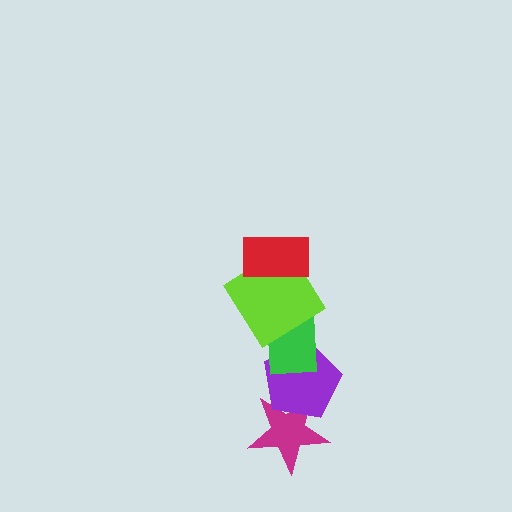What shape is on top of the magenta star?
The purple pentagon is on top of the magenta star.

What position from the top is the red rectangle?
The red rectangle is 1st from the top.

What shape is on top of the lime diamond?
The red rectangle is on top of the lime diamond.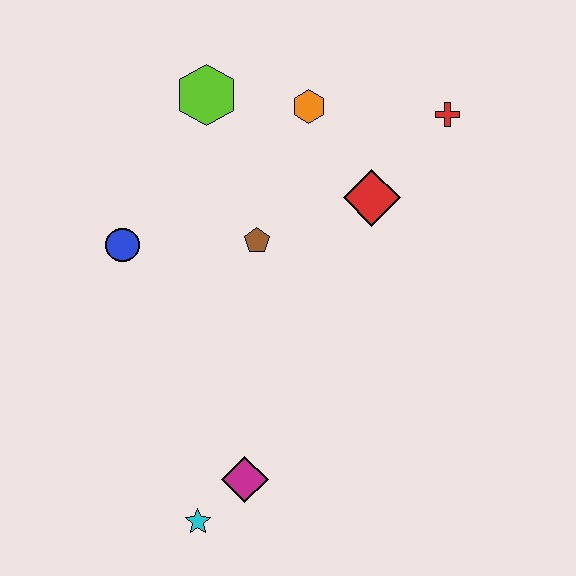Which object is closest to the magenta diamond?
The cyan star is closest to the magenta diamond.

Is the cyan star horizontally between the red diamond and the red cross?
No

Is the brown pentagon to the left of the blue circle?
No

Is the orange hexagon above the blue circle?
Yes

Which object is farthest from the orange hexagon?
The cyan star is farthest from the orange hexagon.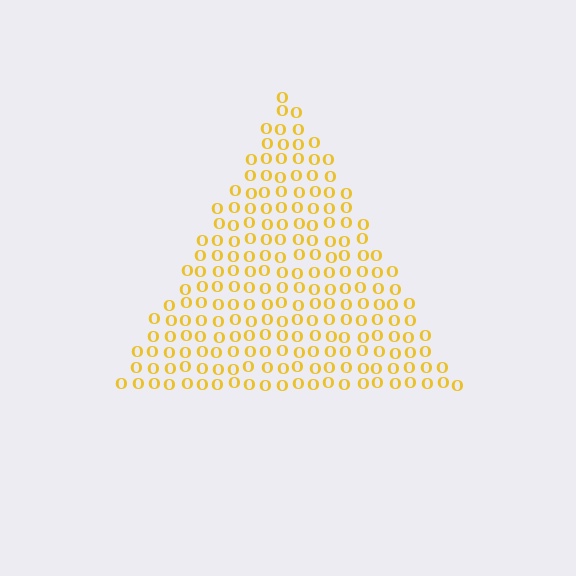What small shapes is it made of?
It is made of small letter O's.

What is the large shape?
The large shape is a triangle.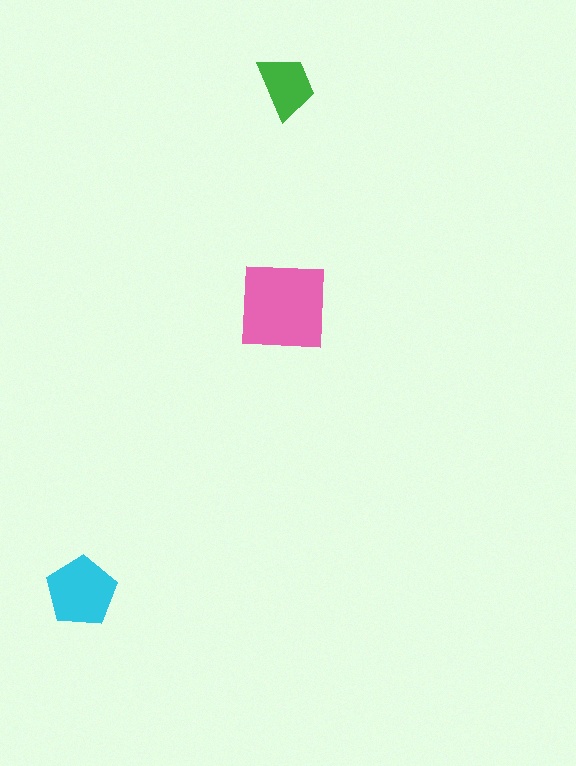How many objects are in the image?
There are 3 objects in the image.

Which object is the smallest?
The green trapezoid.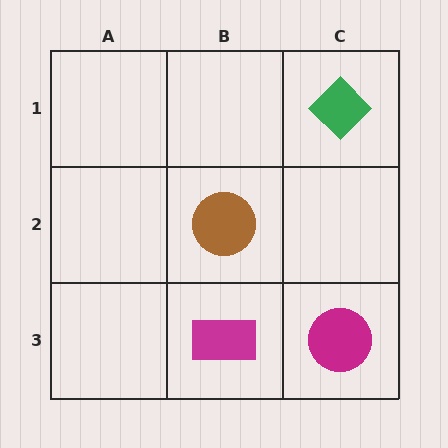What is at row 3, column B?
A magenta rectangle.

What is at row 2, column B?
A brown circle.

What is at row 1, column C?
A green diamond.